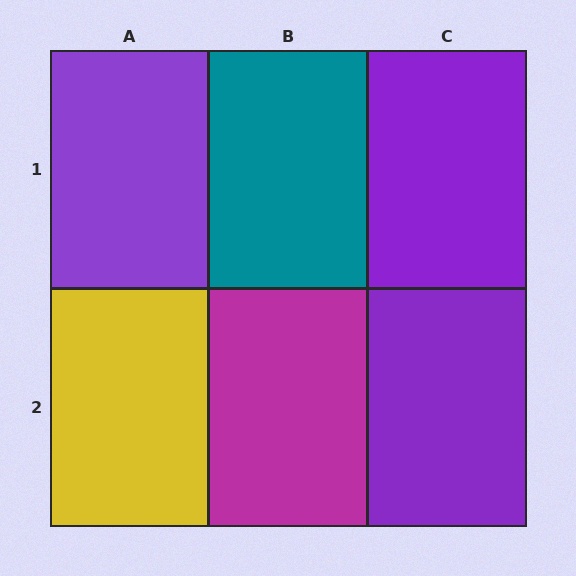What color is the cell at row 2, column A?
Yellow.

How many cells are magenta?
1 cell is magenta.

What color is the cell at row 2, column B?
Magenta.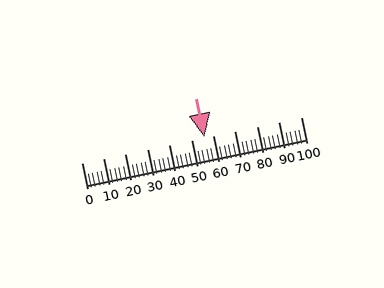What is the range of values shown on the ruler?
The ruler shows values from 0 to 100.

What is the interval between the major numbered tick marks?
The major tick marks are spaced 10 units apart.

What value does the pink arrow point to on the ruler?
The pink arrow points to approximately 56.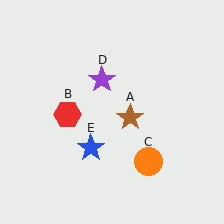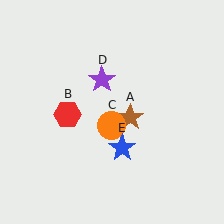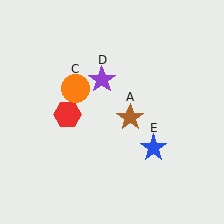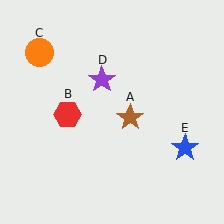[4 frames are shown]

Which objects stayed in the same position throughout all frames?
Brown star (object A) and red hexagon (object B) and purple star (object D) remained stationary.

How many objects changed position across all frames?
2 objects changed position: orange circle (object C), blue star (object E).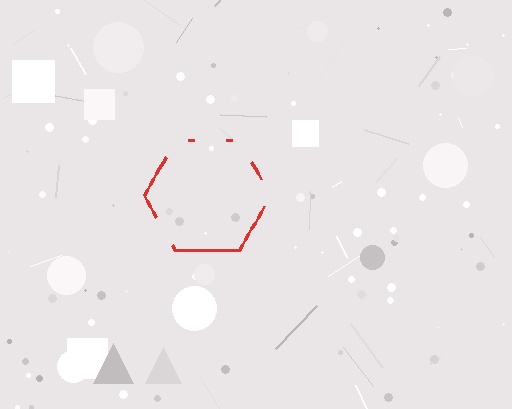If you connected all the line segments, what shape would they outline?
They would outline a hexagon.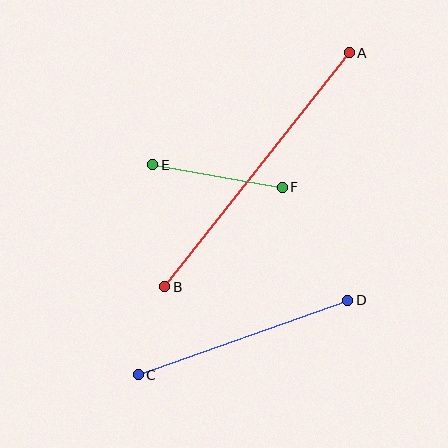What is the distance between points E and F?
The distance is approximately 131 pixels.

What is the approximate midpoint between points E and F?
The midpoint is at approximately (218, 176) pixels.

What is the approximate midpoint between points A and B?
The midpoint is at approximately (257, 170) pixels.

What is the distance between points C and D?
The distance is approximately 222 pixels.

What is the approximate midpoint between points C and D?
The midpoint is at approximately (243, 338) pixels.